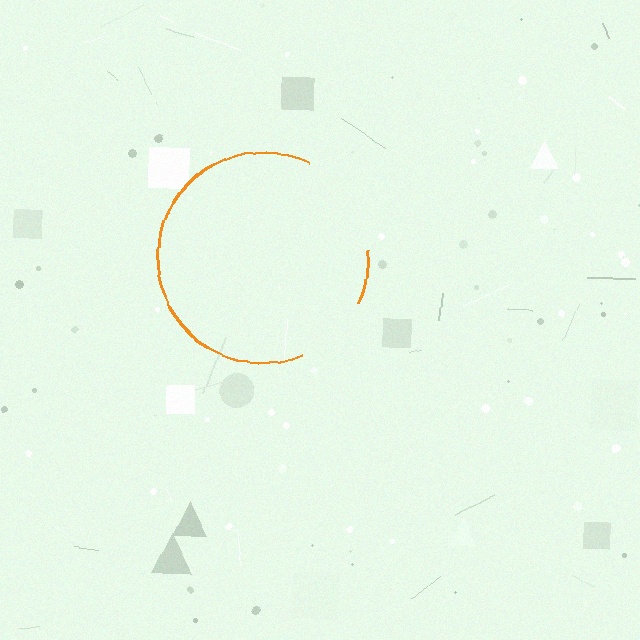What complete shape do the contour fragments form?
The contour fragments form a circle.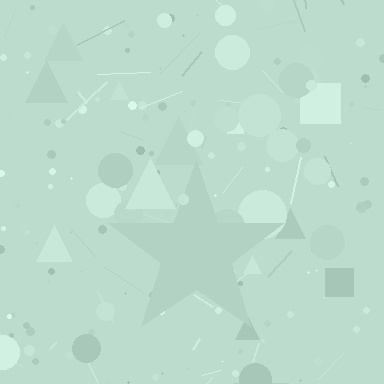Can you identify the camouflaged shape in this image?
The camouflaged shape is a star.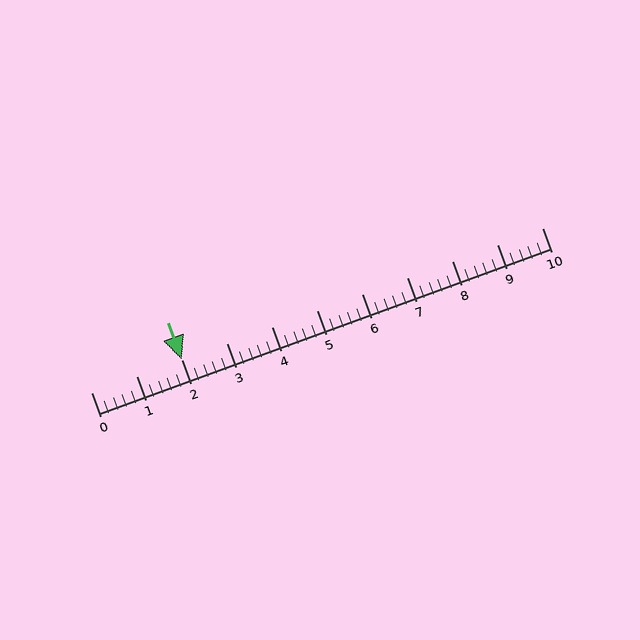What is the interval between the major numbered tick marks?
The major tick marks are spaced 1 units apart.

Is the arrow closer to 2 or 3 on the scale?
The arrow is closer to 2.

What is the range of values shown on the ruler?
The ruler shows values from 0 to 10.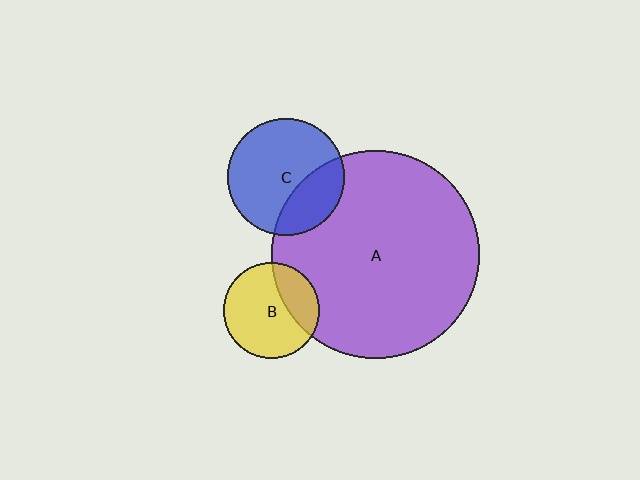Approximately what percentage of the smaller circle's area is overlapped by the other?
Approximately 30%.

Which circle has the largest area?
Circle A (purple).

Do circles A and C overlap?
Yes.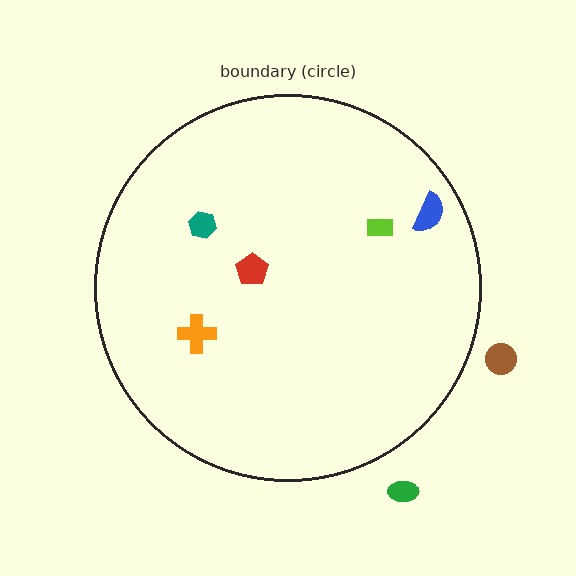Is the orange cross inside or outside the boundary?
Inside.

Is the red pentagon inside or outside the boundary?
Inside.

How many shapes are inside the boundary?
5 inside, 2 outside.